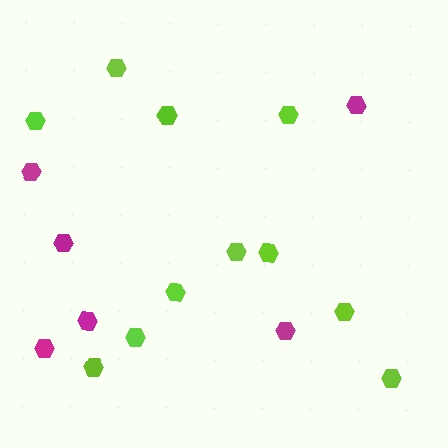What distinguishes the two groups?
There are 2 groups: one group of lime hexagons (11) and one group of magenta hexagons (6).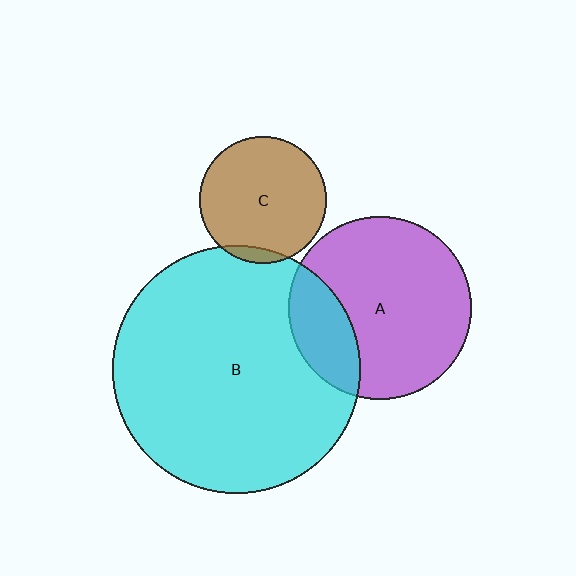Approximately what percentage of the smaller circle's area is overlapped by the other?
Approximately 5%.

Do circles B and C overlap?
Yes.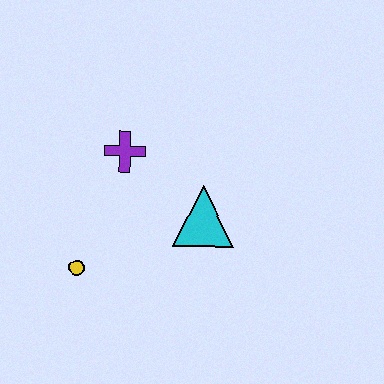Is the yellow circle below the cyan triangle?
Yes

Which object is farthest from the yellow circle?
The cyan triangle is farthest from the yellow circle.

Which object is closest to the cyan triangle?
The purple cross is closest to the cyan triangle.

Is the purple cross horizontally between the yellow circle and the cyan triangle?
Yes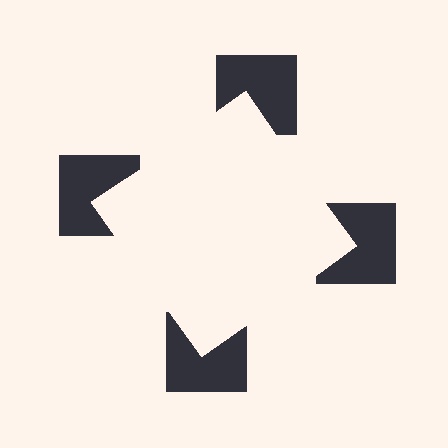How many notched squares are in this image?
There are 4 — one at each vertex of the illusory square.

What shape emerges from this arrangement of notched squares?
An illusory square — its edges are inferred from the aligned wedge cuts in the notched squares, not physically drawn.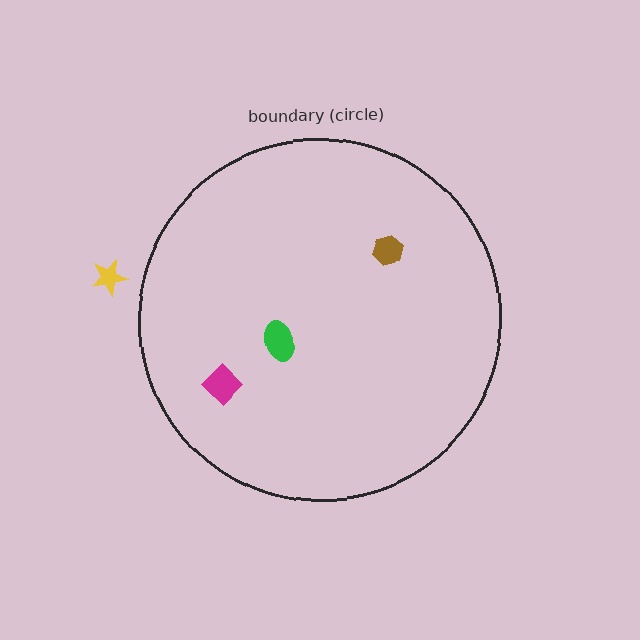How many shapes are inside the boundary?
3 inside, 1 outside.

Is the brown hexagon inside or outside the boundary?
Inside.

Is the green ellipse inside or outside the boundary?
Inside.